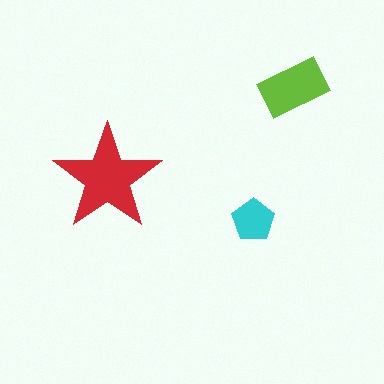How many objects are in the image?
There are 3 objects in the image.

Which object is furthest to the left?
The red star is leftmost.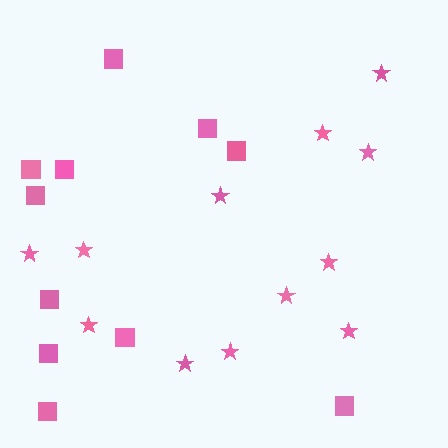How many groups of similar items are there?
There are 2 groups: one group of stars (12) and one group of squares (11).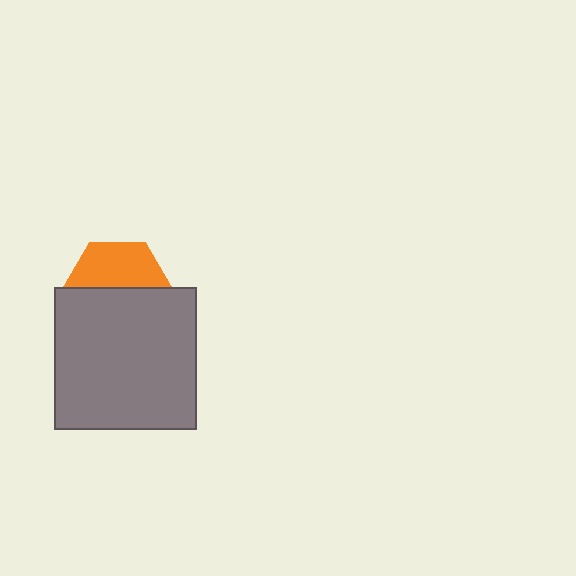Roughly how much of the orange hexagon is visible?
About half of it is visible (roughly 46%).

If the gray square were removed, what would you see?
You would see the complete orange hexagon.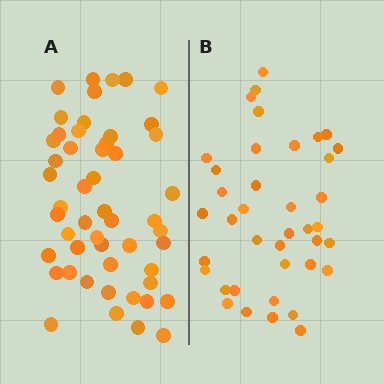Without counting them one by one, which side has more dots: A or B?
Region A (the left region) has more dots.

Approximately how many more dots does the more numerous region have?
Region A has roughly 12 or so more dots than region B.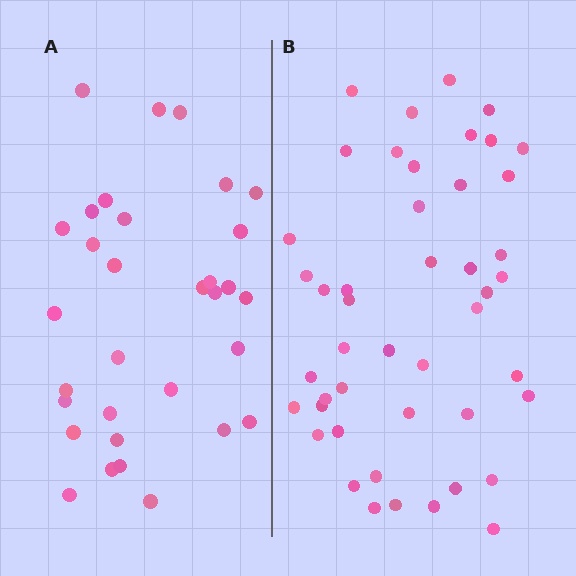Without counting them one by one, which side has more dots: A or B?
Region B (the right region) has more dots.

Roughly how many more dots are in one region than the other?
Region B has approximately 15 more dots than region A.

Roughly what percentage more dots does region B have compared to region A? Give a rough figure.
About 45% more.